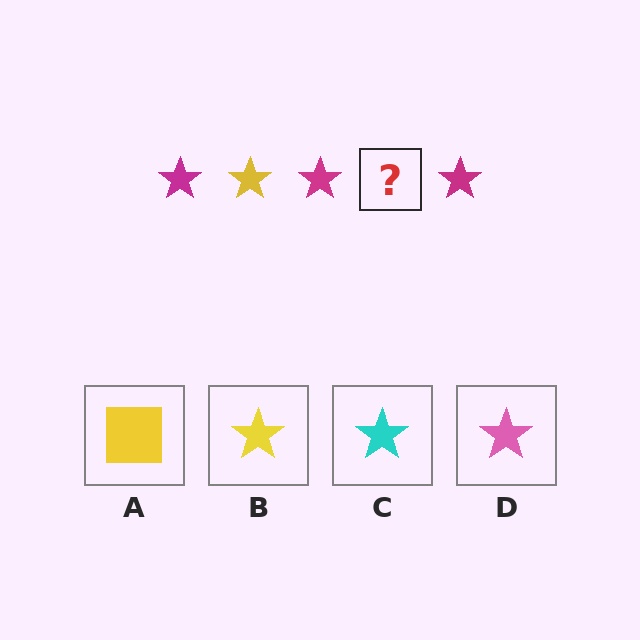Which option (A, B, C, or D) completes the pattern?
B.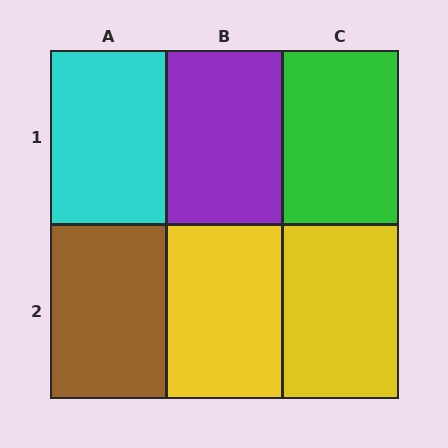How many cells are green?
1 cell is green.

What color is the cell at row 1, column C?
Green.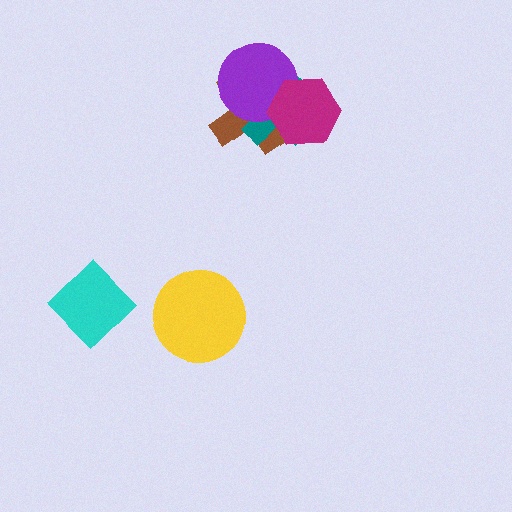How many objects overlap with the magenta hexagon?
3 objects overlap with the magenta hexagon.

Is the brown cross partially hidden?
Yes, it is partially covered by another shape.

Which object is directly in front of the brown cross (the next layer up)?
The teal cross is directly in front of the brown cross.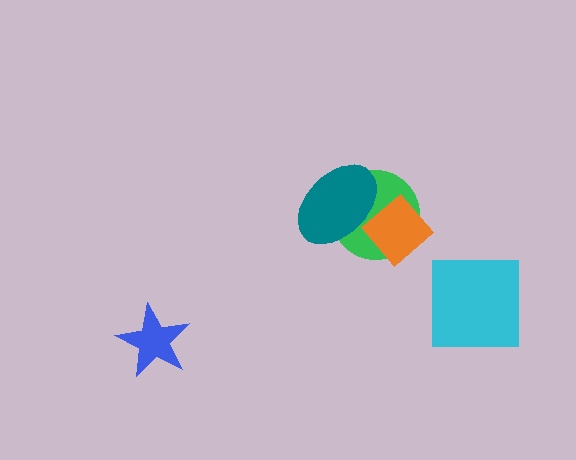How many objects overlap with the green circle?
2 objects overlap with the green circle.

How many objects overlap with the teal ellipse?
2 objects overlap with the teal ellipse.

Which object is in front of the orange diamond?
The teal ellipse is in front of the orange diamond.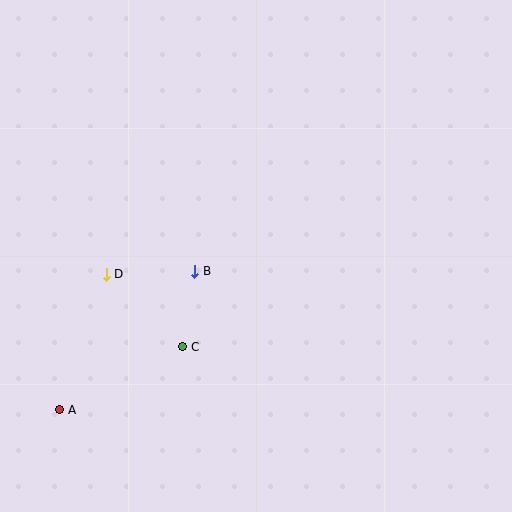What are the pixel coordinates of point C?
Point C is at (183, 347).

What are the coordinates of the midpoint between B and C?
The midpoint between B and C is at (189, 309).